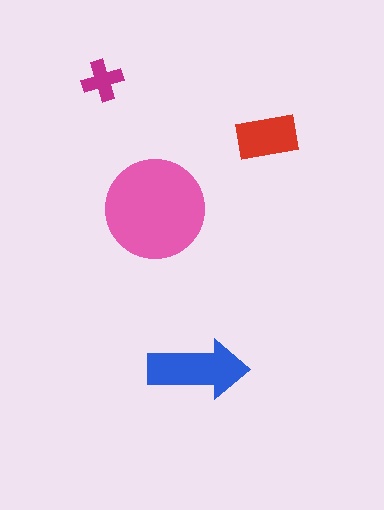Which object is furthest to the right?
The red rectangle is rightmost.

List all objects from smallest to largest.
The magenta cross, the red rectangle, the blue arrow, the pink circle.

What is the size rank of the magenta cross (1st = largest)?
4th.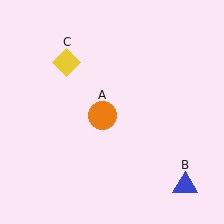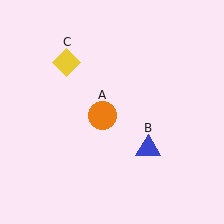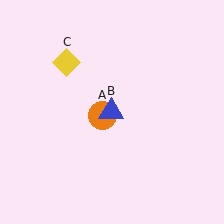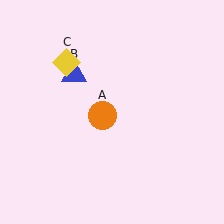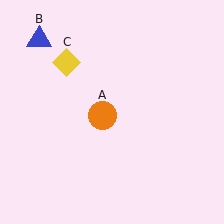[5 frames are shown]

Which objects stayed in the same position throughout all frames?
Orange circle (object A) and yellow diamond (object C) remained stationary.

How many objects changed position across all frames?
1 object changed position: blue triangle (object B).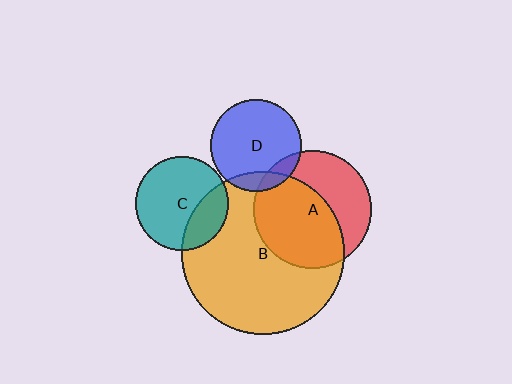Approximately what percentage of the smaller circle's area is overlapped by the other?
Approximately 15%.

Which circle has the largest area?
Circle B (orange).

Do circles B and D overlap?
Yes.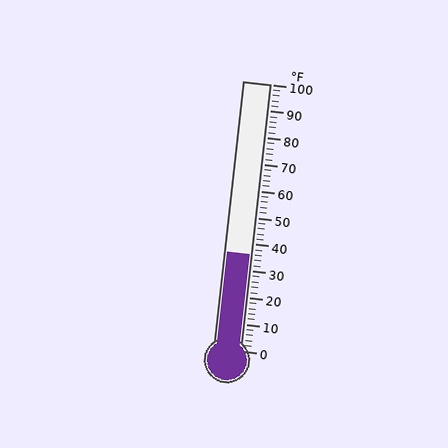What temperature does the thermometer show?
The thermometer shows approximately 36°F.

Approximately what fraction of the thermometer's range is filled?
The thermometer is filled to approximately 35% of its range.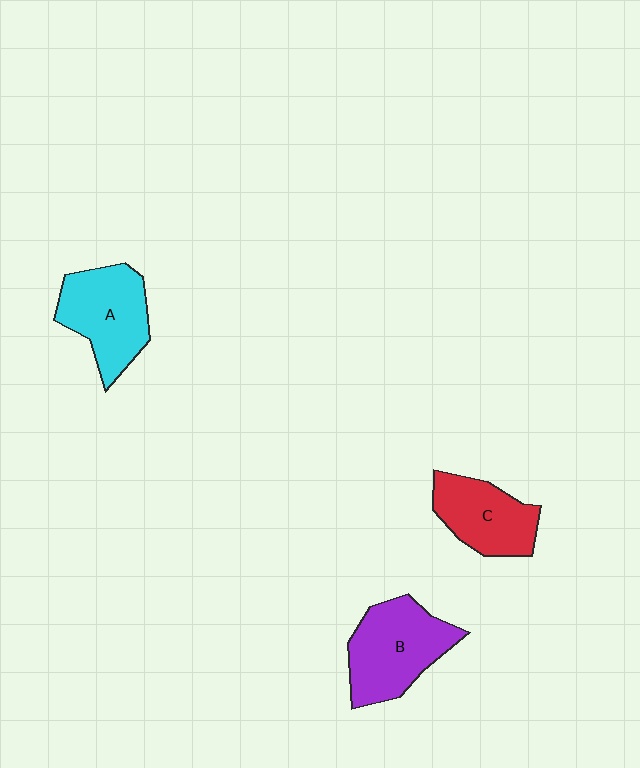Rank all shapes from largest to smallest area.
From largest to smallest: B (purple), A (cyan), C (red).